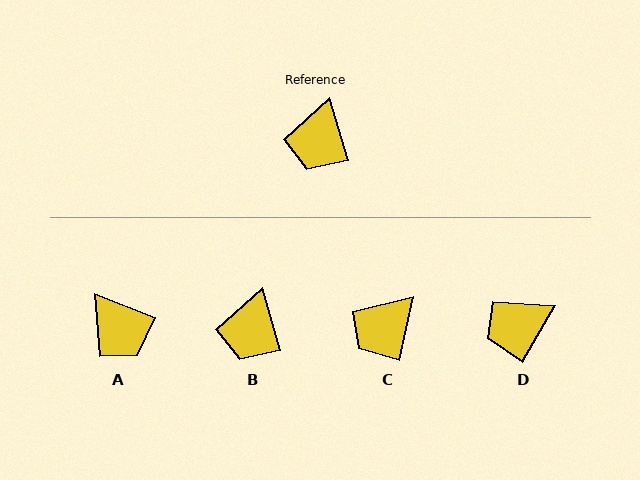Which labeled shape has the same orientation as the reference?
B.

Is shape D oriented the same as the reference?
No, it is off by about 46 degrees.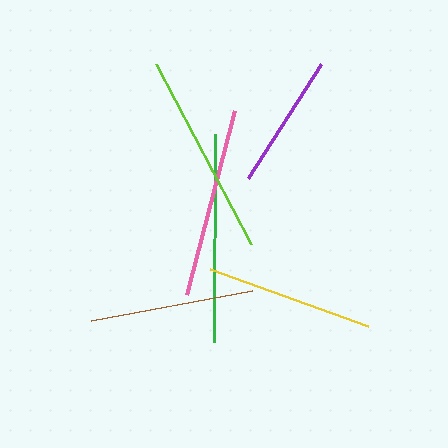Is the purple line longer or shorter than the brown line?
The brown line is longer than the purple line.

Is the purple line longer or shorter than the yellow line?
The yellow line is longer than the purple line.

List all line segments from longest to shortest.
From longest to shortest: green, lime, pink, yellow, brown, purple.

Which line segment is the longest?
The green line is the longest at approximately 207 pixels.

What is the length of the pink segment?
The pink segment is approximately 190 pixels long.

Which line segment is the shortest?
The purple line is the shortest at approximately 136 pixels.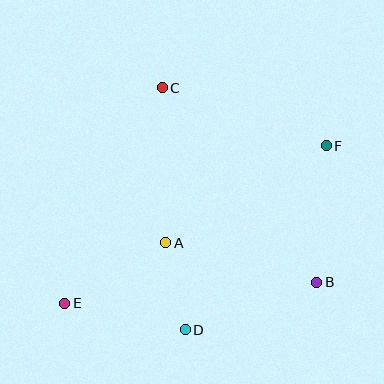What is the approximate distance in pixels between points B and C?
The distance between B and C is approximately 249 pixels.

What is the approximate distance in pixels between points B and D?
The distance between B and D is approximately 139 pixels.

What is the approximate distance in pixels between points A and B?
The distance between A and B is approximately 156 pixels.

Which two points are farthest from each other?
Points E and F are farthest from each other.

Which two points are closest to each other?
Points A and D are closest to each other.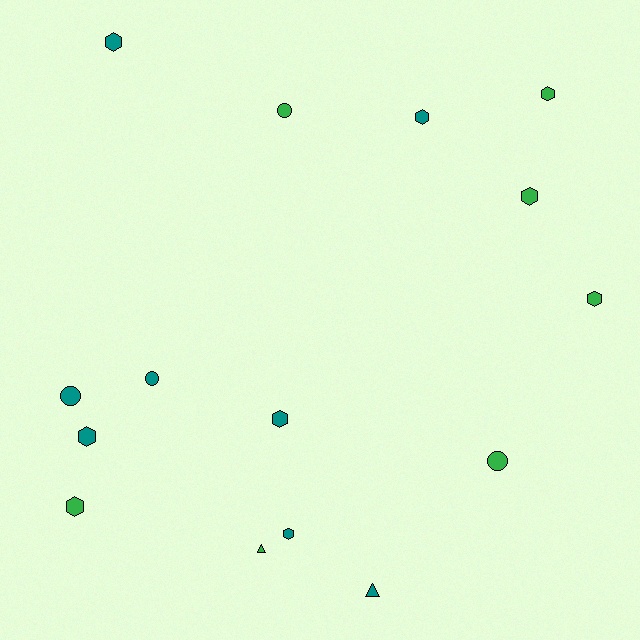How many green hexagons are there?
There are 4 green hexagons.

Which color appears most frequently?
Teal, with 8 objects.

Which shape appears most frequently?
Hexagon, with 9 objects.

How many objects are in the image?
There are 15 objects.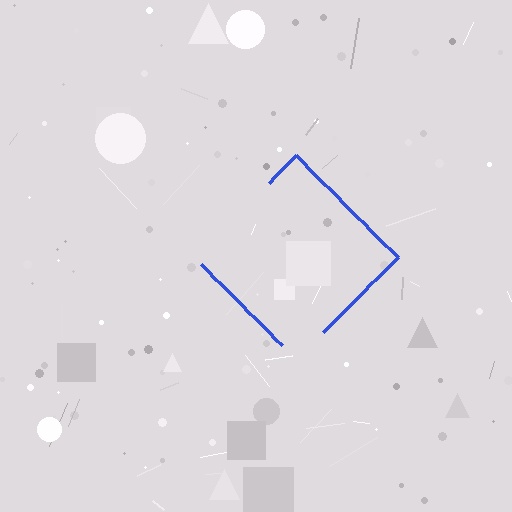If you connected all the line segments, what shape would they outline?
They would outline a diamond.